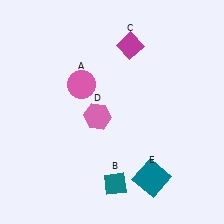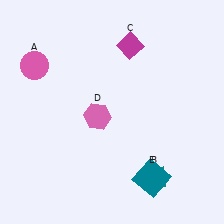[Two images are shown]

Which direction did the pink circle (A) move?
The pink circle (A) moved left.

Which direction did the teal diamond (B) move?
The teal diamond (B) moved right.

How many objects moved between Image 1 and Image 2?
2 objects moved between the two images.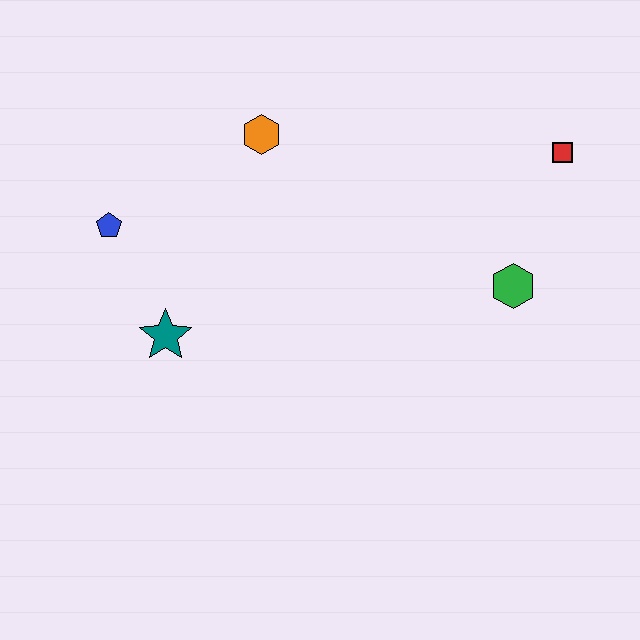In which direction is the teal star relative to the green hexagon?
The teal star is to the left of the green hexagon.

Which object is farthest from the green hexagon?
The blue pentagon is farthest from the green hexagon.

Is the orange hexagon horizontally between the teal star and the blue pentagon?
No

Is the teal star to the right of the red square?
No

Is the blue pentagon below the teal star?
No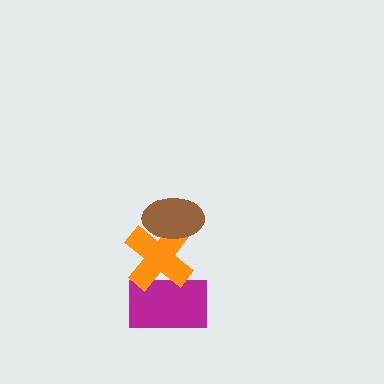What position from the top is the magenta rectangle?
The magenta rectangle is 3rd from the top.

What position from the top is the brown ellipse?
The brown ellipse is 1st from the top.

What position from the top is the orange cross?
The orange cross is 2nd from the top.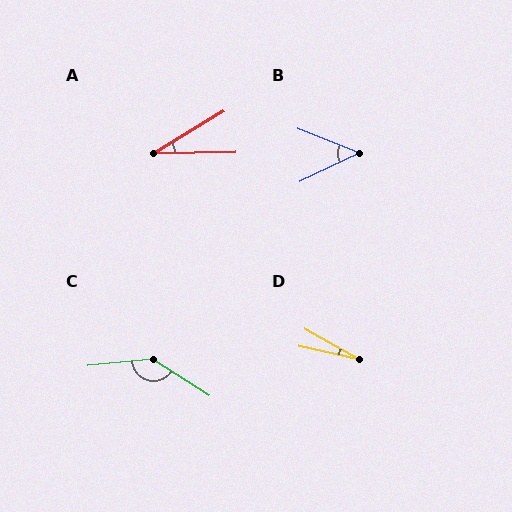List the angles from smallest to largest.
D (16°), A (30°), B (47°), C (142°).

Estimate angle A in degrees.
Approximately 30 degrees.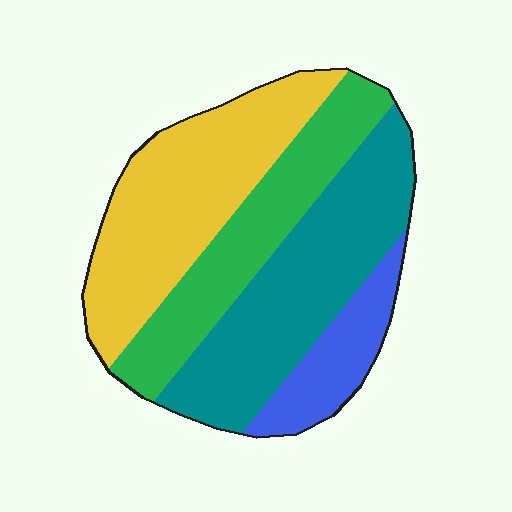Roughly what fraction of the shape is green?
Green takes up about one quarter (1/4) of the shape.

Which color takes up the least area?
Blue, at roughly 10%.